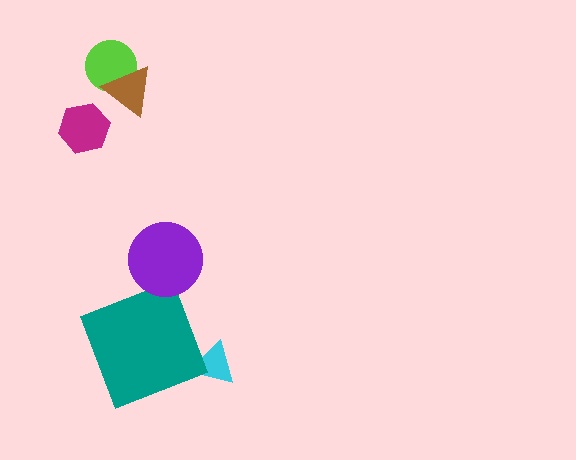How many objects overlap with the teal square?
0 objects overlap with the teal square.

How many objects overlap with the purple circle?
0 objects overlap with the purple circle.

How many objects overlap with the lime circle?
1 object overlaps with the lime circle.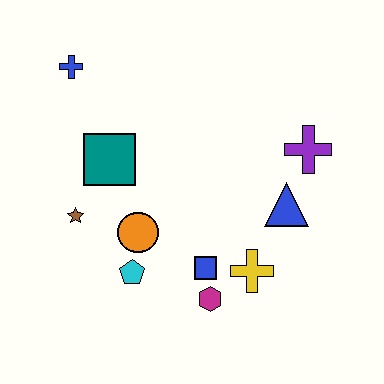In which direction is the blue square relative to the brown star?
The blue square is to the right of the brown star.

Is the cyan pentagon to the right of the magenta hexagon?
No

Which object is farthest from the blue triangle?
The blue cross is farthest from the blue triangle.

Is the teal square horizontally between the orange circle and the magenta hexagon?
No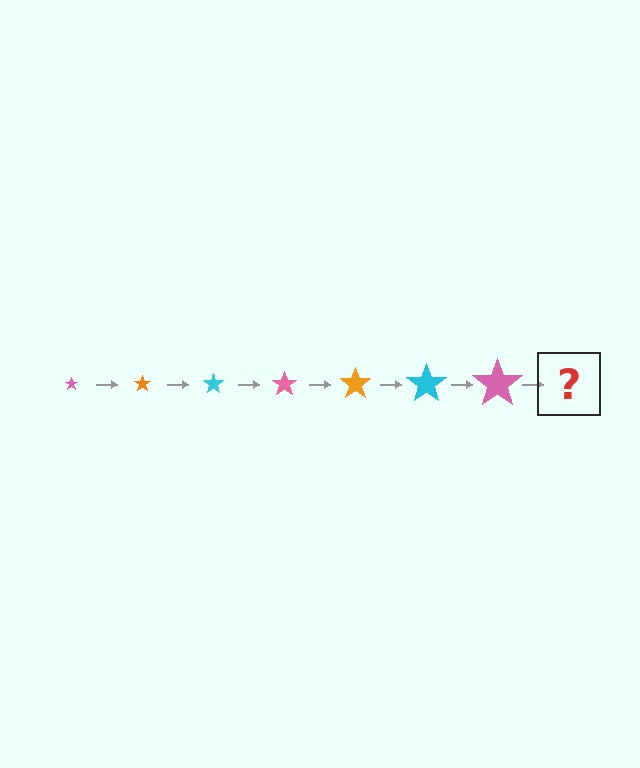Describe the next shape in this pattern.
It should be an orange star, larger than the previous one.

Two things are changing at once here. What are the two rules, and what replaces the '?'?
The two rules are that the star grows larger each step and the color cycles through pink, orange, and cyan. The '?' should be an orange star, larger than the previous one.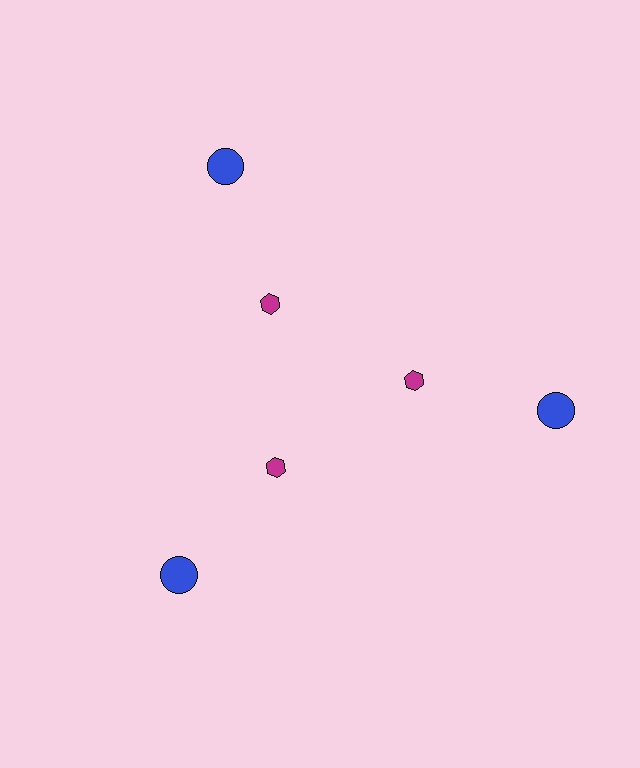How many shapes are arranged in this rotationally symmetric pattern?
There are 6 shapes, arranged in 3 groups of 2.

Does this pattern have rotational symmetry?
Yes, this pattern has 3-fold rotational symmetry. It looks the same after rotating 120 degrees around the center.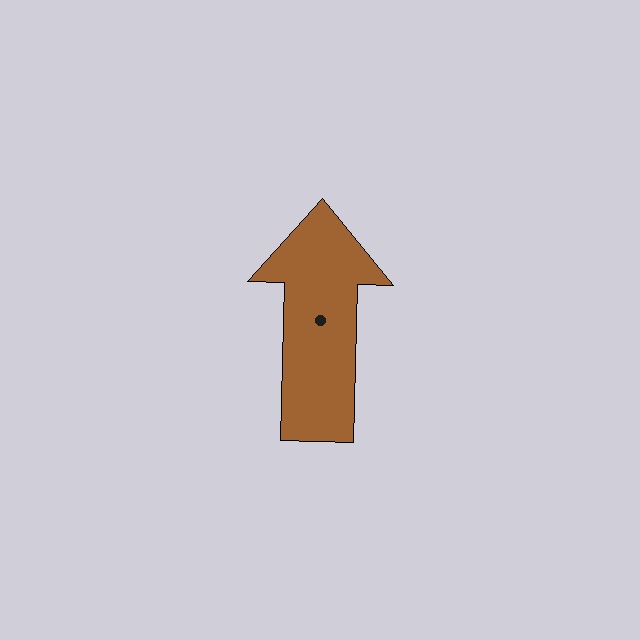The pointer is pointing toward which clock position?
Roughly 12 o'clock.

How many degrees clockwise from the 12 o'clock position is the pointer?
Approximately 1 degrees.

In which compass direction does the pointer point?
North.